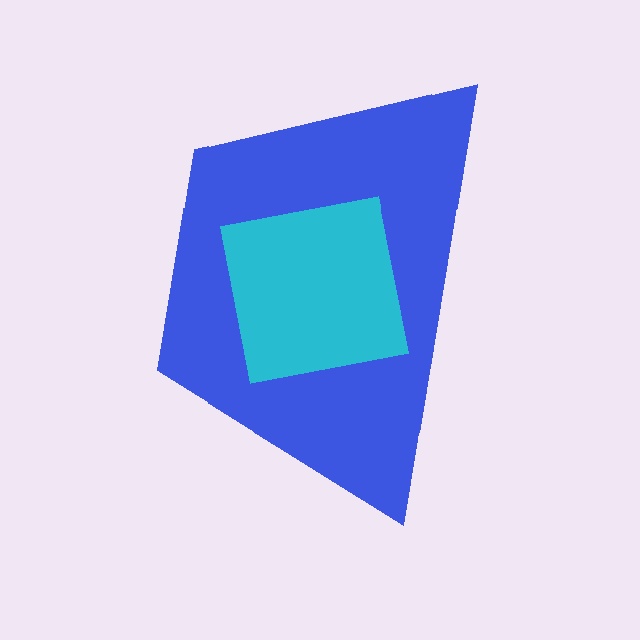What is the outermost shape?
The blue trapezoid.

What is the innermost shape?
The cyan square.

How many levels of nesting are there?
2.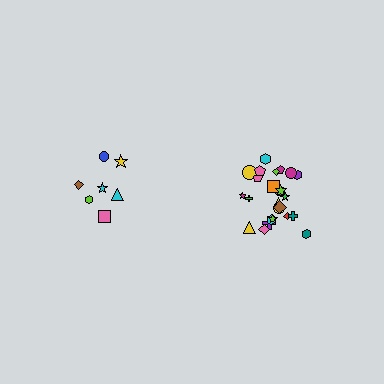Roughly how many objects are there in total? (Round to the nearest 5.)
Roughly 30 objects in total.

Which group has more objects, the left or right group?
The right group.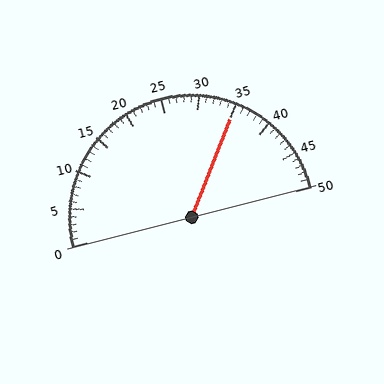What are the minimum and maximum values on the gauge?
The gauge ranges from 0 to 50.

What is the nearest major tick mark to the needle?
The nearest major tick mark is 35.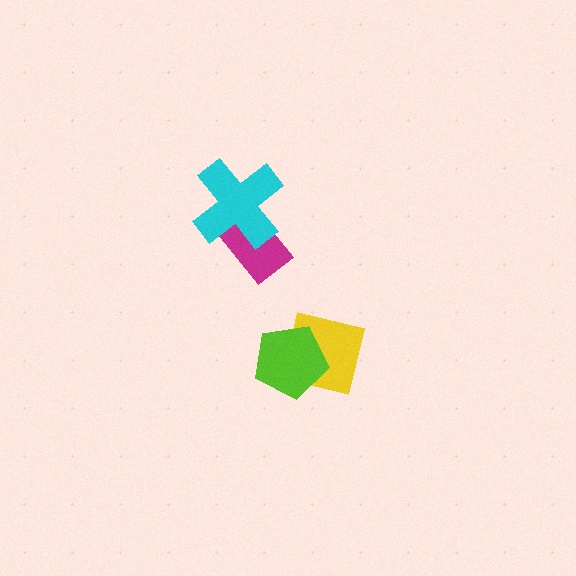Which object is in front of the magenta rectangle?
The cyan cross is in front of the magenta rectangle.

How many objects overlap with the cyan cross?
1 object overlaps with the cyan cross.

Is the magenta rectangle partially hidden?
Yes, it is partially covered by another shape.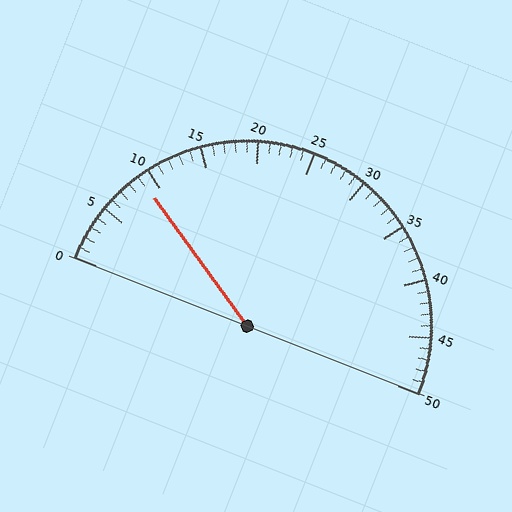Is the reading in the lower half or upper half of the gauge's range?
The reading is in the lower half of the range (0 to 50).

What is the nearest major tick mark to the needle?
The nearest major tick mark is 10.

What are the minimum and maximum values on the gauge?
The gauge ranges from 0 to 50.